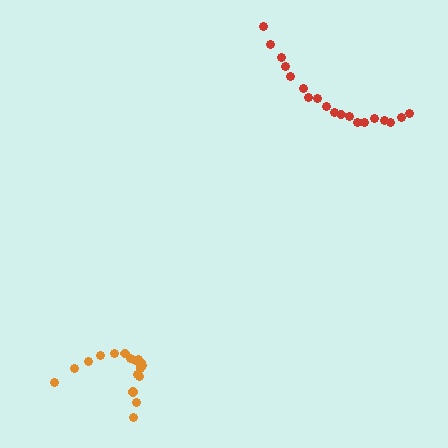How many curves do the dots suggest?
There are 2 distinct paths.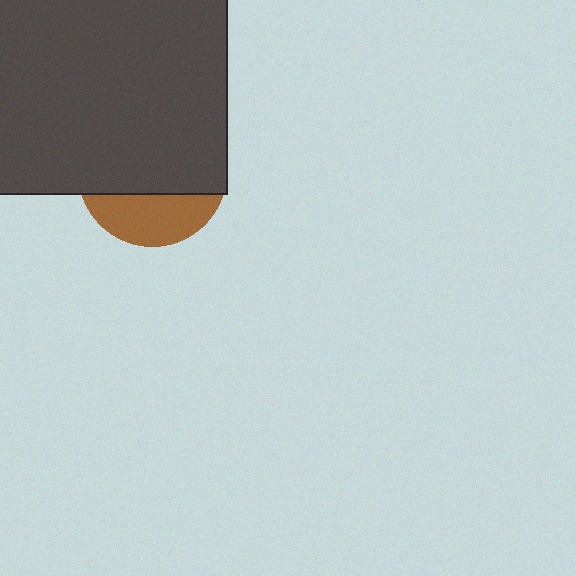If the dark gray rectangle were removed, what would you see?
You would see the complete brown circle.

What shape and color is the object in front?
The object in front is a dark gray rectangle.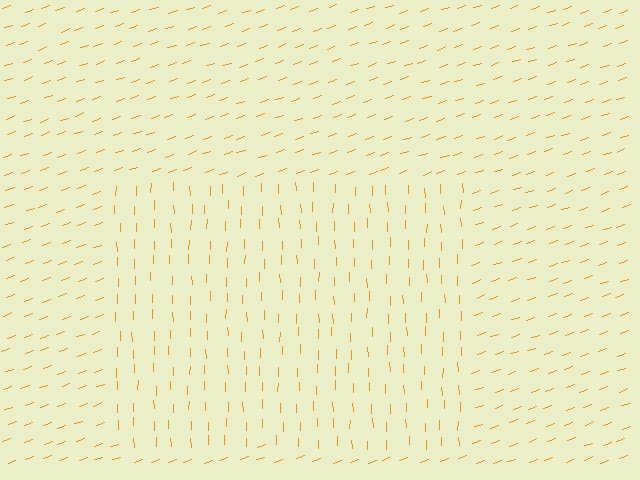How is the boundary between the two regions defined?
The boundary is defined purely by a change in line orientation (approximately 71 degrees difference). All lines are the same color and thickness.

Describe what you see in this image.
The image is filled with small orange line segments. A rectangle region in the image has lines oriented differently from the surrounding lines, creating a visible texture boundary.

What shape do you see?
I see a rectangle.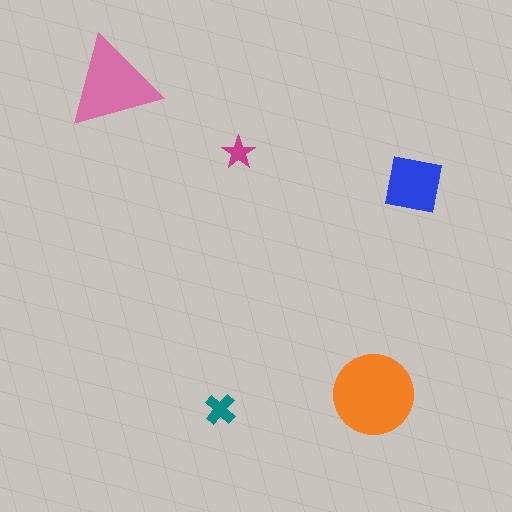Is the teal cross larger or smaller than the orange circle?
Smaller.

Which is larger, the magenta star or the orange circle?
The orange circle.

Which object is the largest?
The orange circle.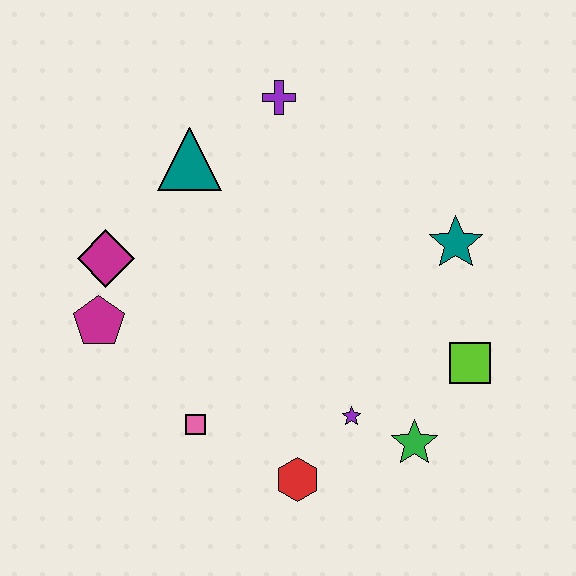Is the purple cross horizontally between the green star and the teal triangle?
Yes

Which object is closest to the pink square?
The red hexagon is closest to the pink square.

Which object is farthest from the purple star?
The purple cross is farthest from the purple star.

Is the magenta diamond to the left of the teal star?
Yes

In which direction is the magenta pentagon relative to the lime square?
The magenta pentagon is to the left of the lime square.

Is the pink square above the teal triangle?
No